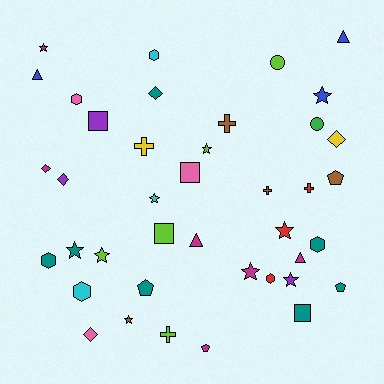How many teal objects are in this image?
There are 7 teal objects.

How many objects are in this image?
There are 40 objects.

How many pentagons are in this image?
There are 4 pentagons.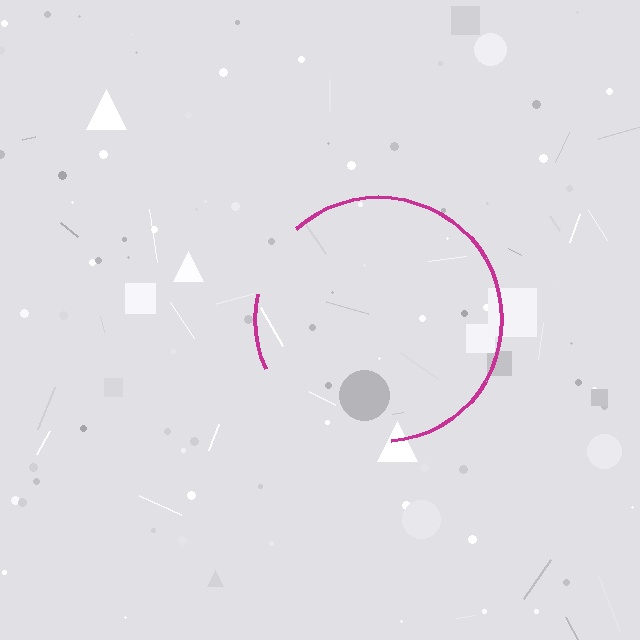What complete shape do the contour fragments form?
The contour fragments form a circle.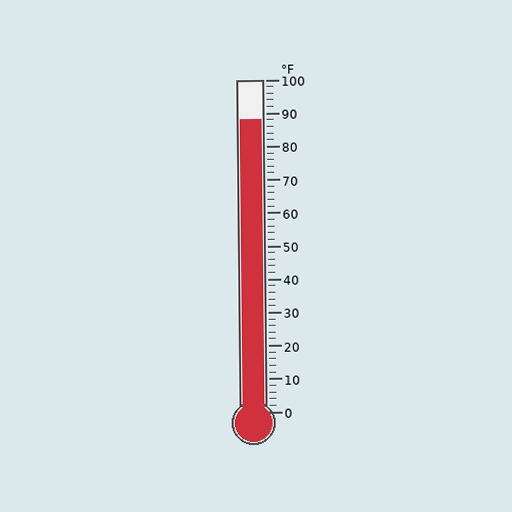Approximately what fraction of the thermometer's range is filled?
The thermometer is filled to approximately 90% of its range.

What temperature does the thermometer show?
The thermometer shows approximately 88°F.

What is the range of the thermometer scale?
The thermometer scale ranges from 0°F to 100°F.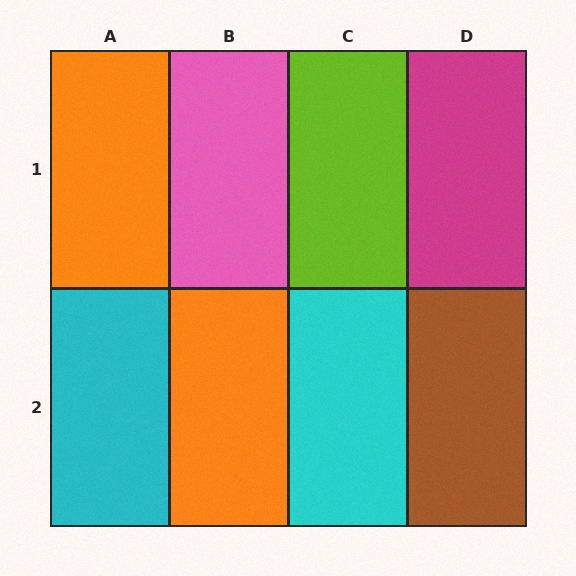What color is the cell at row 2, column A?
Cyan.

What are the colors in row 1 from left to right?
Orange, pink, lime, magenta.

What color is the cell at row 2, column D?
Brown.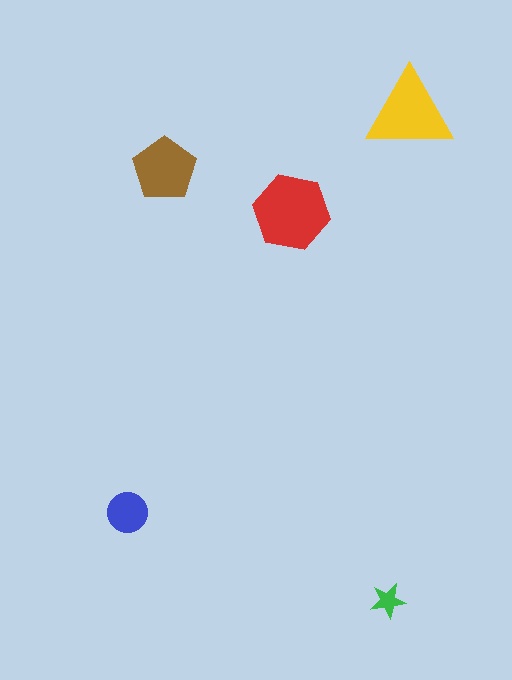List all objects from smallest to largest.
The green star, the blue circle, the brown pentagon, the yellow triangle, the red hexagon.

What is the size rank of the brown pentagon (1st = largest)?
3rd.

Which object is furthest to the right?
The yellow triangle is rightmost.